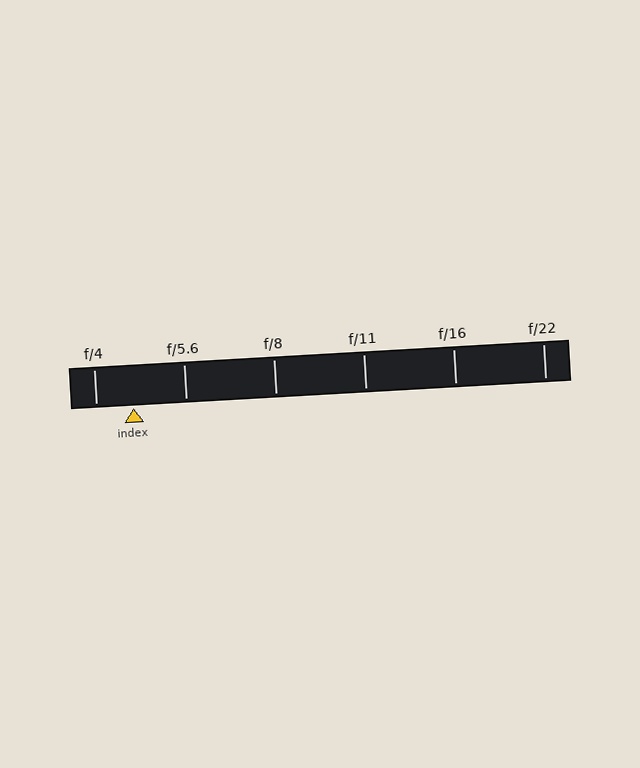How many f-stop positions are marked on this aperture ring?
There are 6 f-stop positions marked.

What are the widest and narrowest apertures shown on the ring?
The widest aperture shown is f/4 and the narrowest is f/22.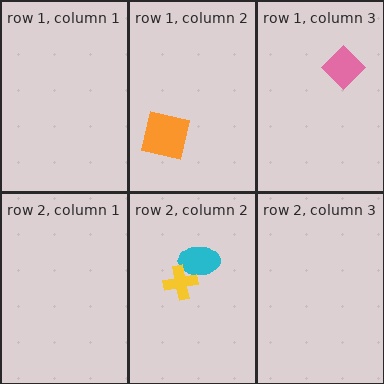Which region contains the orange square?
The row 1, column 2 region.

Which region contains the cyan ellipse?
The row 2, column 2 region.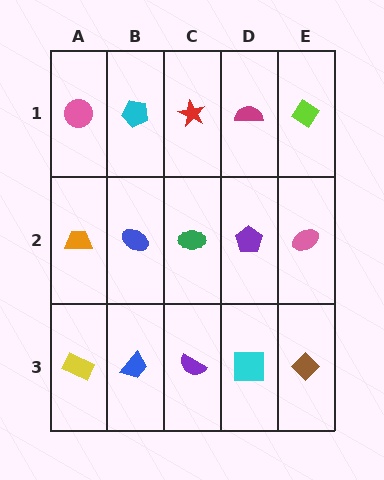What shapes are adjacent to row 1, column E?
A pink ellipse (row 2, column E), a magenta semicircle (row 1, column D).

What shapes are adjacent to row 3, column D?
A purple pentagon (row 2, column D), a purple semicircle (row 3, column C), a brown diamond (row 3, column E).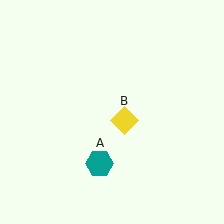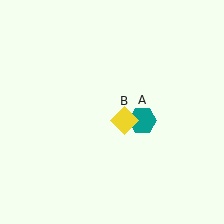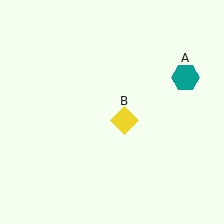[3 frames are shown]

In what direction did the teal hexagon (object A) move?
The teal hexagon (object A) moved up and to the right.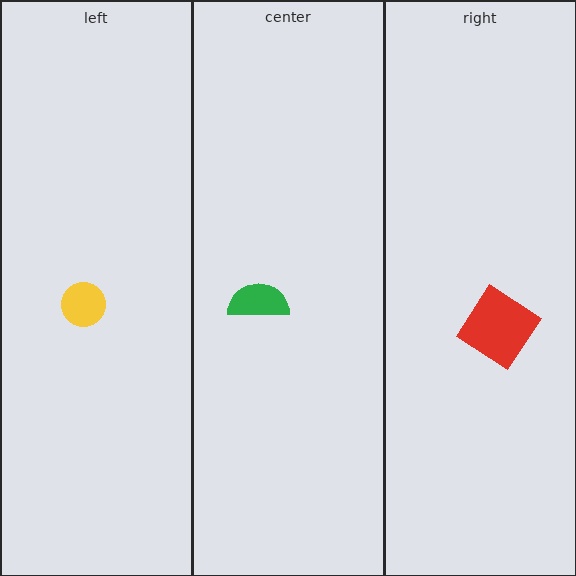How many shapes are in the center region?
1.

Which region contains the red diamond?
The right region.